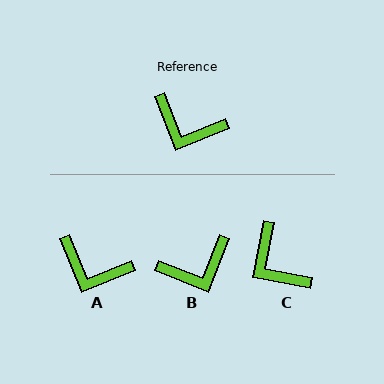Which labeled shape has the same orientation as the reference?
A.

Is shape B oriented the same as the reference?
No, it is off by about 46 degrees.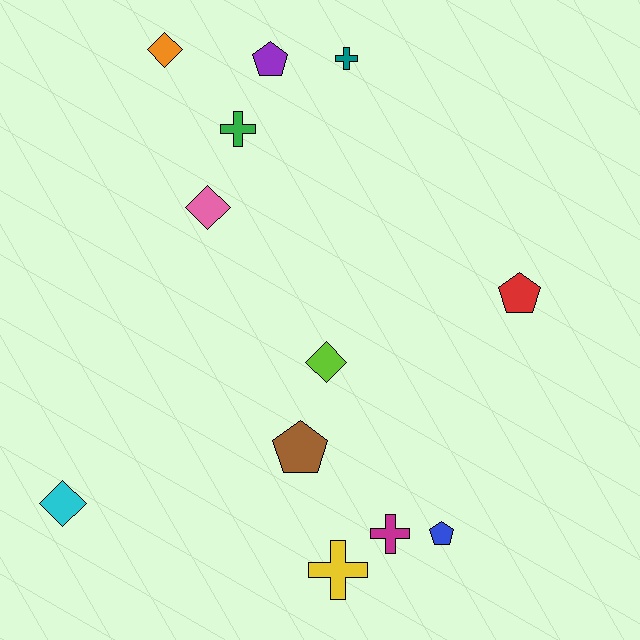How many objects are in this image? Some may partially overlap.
There are 12 objects.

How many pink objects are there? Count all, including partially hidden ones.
There is 1 pink object.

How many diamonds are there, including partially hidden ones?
There are 4 diamonds.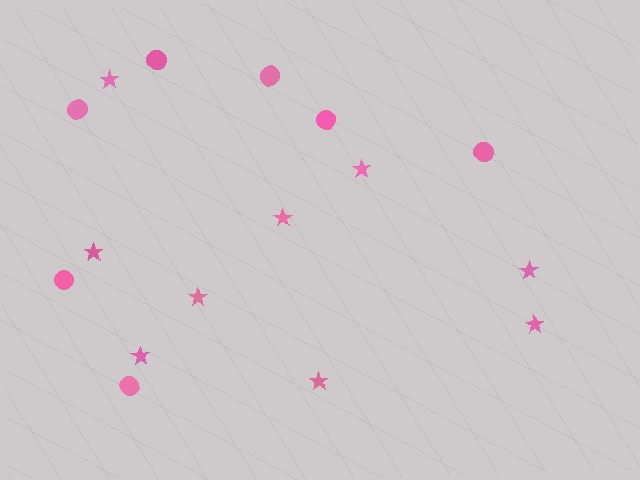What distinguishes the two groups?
There are 2 groups: one group of stars (9) and one group of circles (7).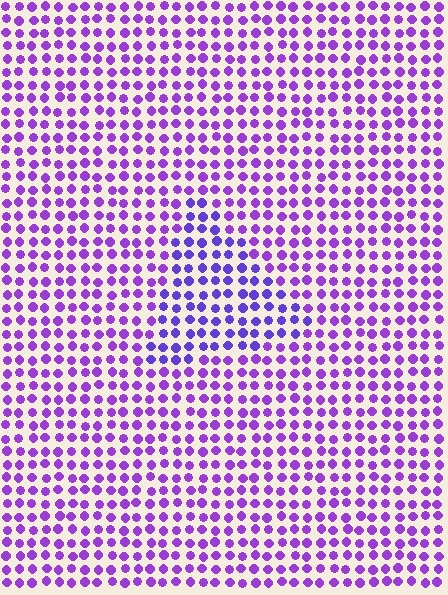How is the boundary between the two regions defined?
The boundary is defined purely by a slight shift in hue (about 23 degrees). Spacing, size, and orientation are identical on both sides.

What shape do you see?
I see a triangle.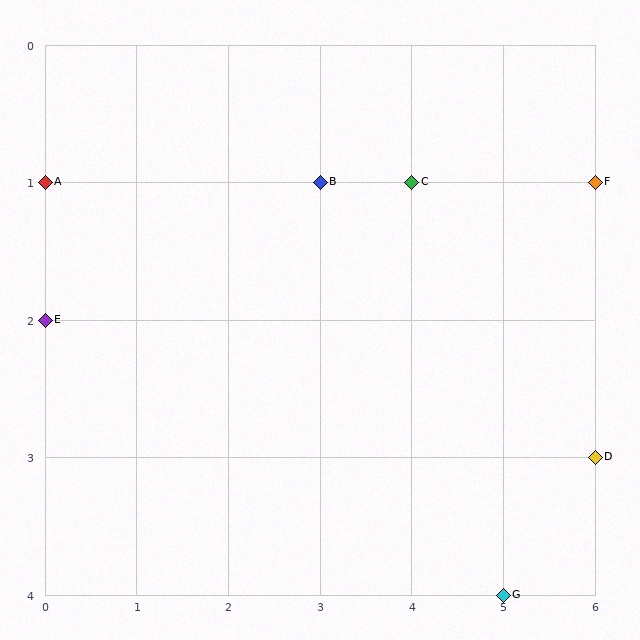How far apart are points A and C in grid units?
Points A and C are 4 columns apart.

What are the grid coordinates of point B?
Point B is at grid coordinates (3, 1).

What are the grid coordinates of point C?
Point C is at grid coordinates (4, 1).